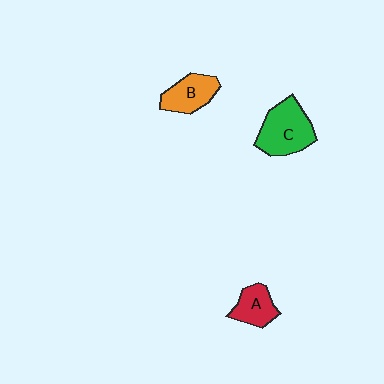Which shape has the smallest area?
Shape A (red).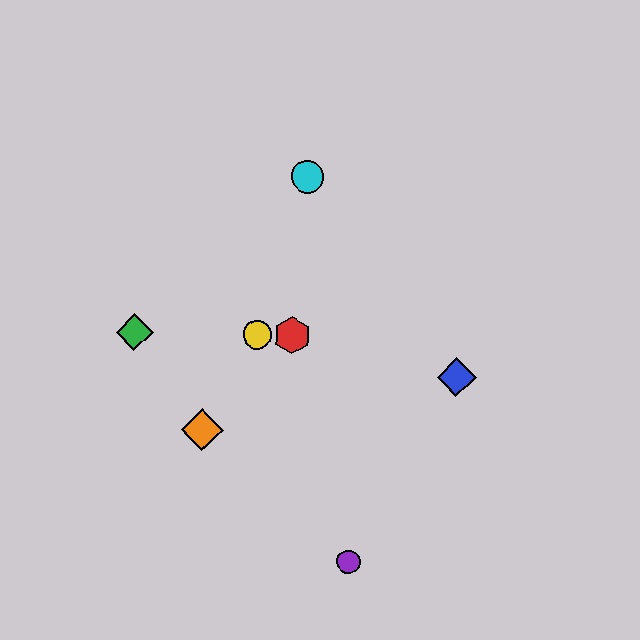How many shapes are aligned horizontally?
3 shapes (the red hexagon, the green diamond, the yellow circle) are aligned horizontally.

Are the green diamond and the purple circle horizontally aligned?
No, the green diamond is at y≈332 and the purple circle is at y≈562.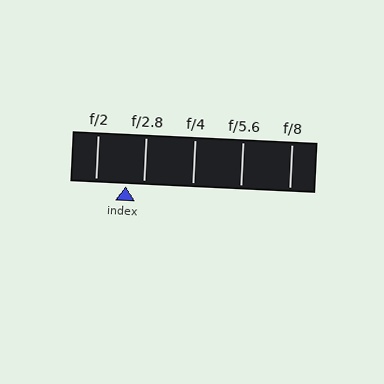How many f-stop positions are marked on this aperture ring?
There are 5 f-stop positions marked.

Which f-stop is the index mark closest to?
The index mark is closest to f/2.8.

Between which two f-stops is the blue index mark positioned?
The index mark is between f/2 and f/2.8.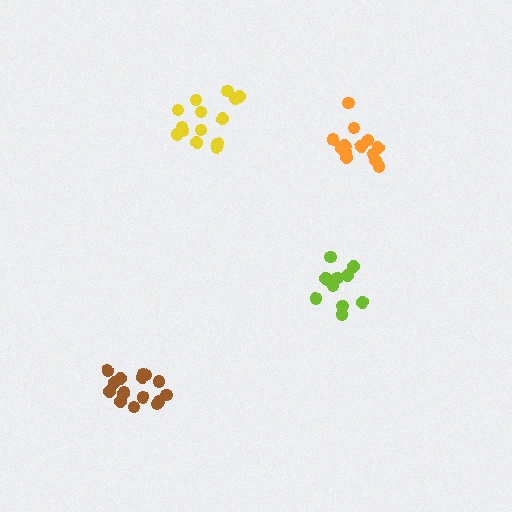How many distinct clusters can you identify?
There are 4 distinct clusters.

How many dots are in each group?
Group 1: 14 dots, Group 2: 14 dots, Group 3: 16 dots, Group 4: 11 dots (55 total).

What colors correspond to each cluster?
The clusters are colored: yellow, orange, brown, lime.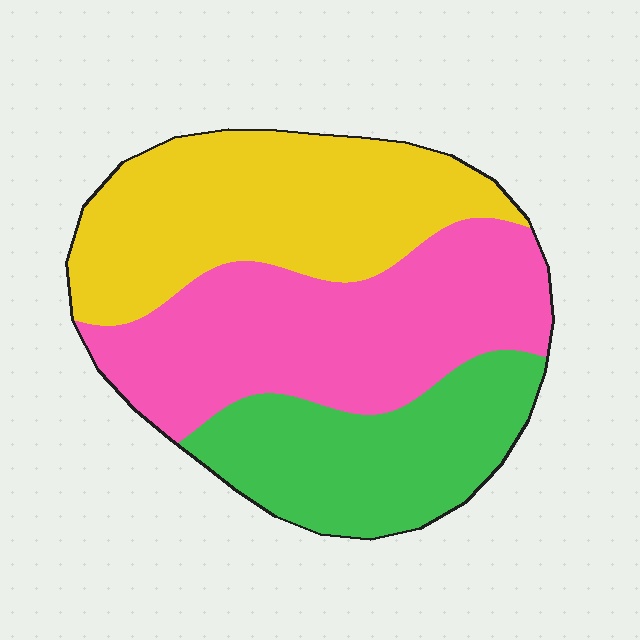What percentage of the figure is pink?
Pink takes up between a quarter and a half of the figure.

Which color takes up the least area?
Green, at roughly 25%.